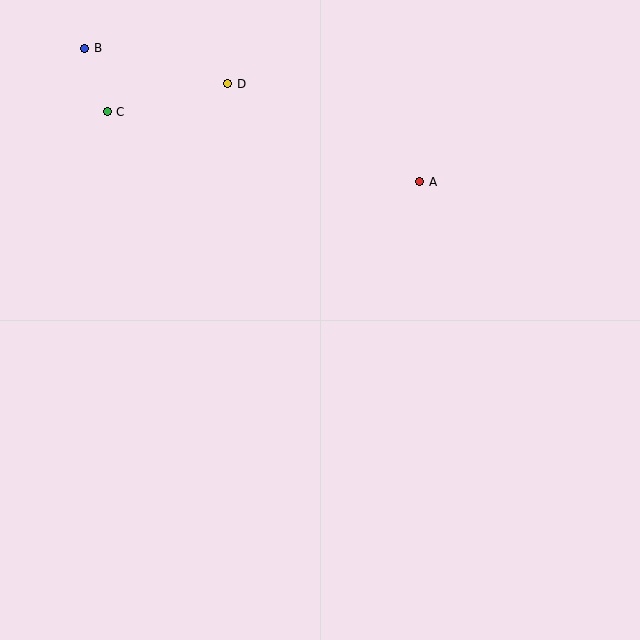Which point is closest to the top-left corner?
Point B is closest to the top-left corner.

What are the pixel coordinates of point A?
Point A is at (420, 182).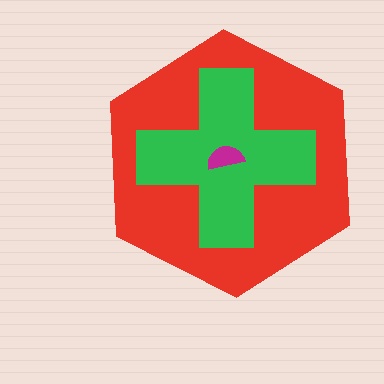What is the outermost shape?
The red hexagon.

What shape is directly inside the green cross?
The magenta semicircle.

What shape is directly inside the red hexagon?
The green cross.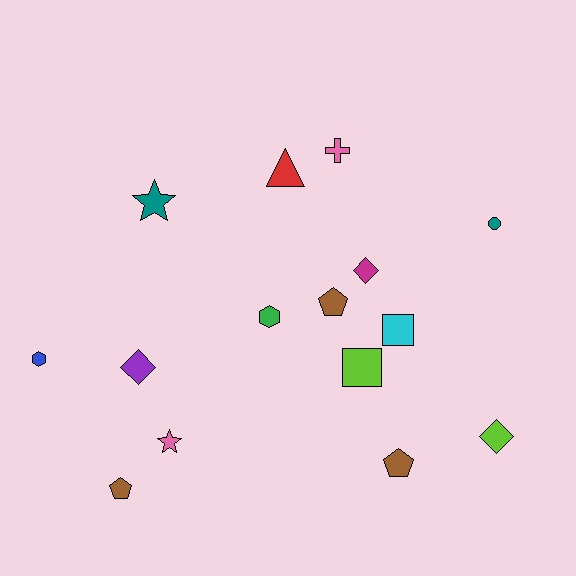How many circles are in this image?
There is 1 circle.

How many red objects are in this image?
There is 1 red object.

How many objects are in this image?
There are 15 objects.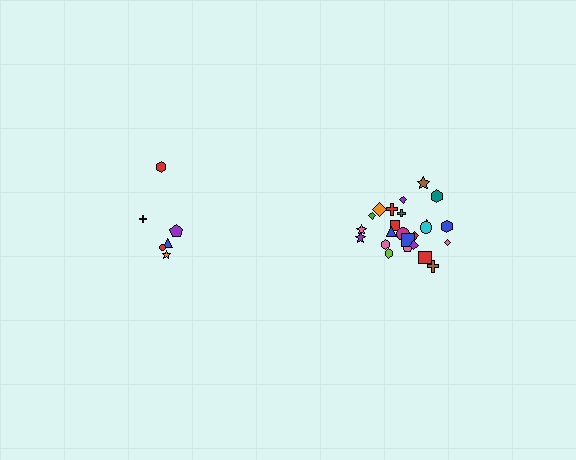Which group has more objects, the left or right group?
The right group.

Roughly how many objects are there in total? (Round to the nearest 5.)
Roughly 30 objects in total.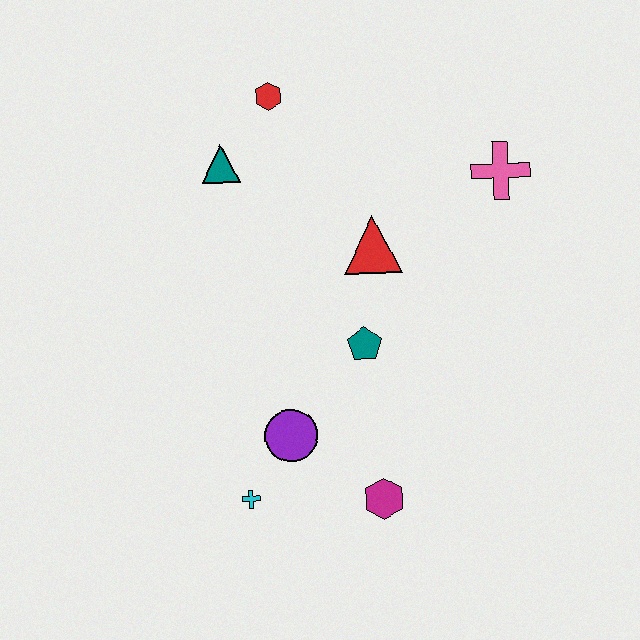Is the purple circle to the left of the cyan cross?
No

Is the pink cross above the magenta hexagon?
Yes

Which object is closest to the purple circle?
The cyan cross is closest to the purple circle.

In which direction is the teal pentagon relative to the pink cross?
The teal pentagon is below the pink cross.